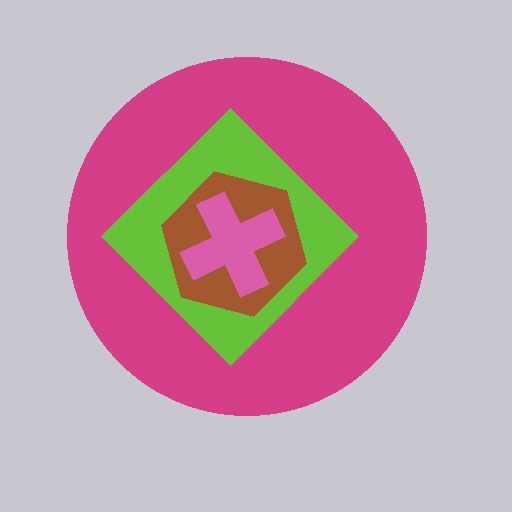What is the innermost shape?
The pink cross.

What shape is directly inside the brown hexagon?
The pink cross.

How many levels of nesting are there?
4.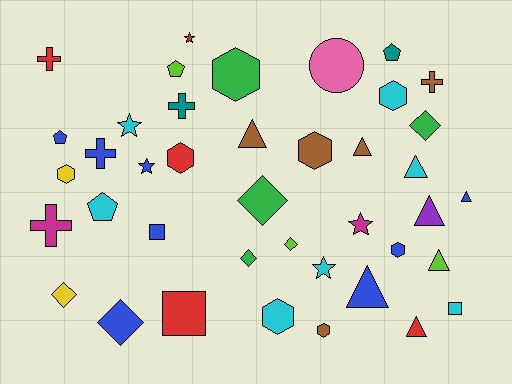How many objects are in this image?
There are 40 objects.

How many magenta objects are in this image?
There are 2 magenta objects.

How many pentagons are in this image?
There are 4 pentagons.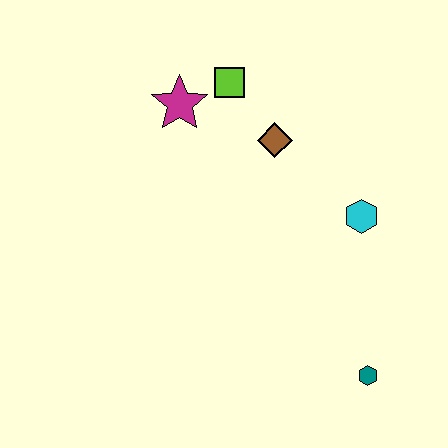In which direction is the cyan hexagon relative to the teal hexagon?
The cyan hexagon is above the teal hexagon.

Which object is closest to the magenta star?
The lime square is closest to the magenta star.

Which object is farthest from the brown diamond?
The teal hexagon is farthest from the brown diamond.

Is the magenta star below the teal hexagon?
No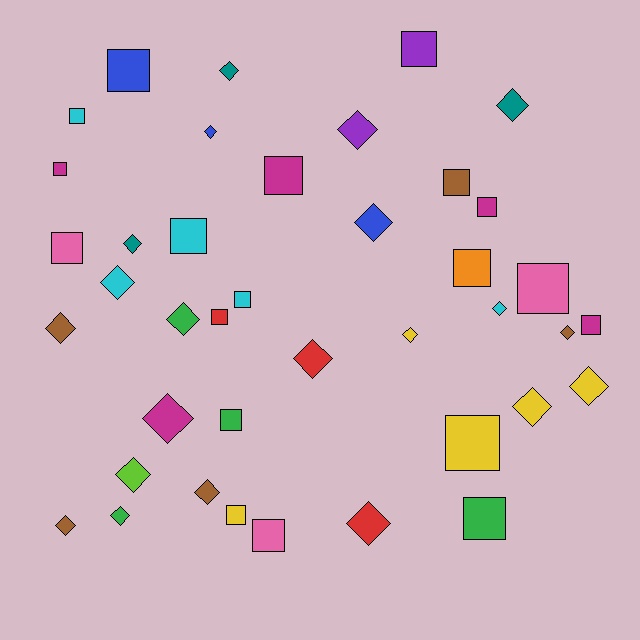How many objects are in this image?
There are 40 objects.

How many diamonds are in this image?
There are 21 diamonds.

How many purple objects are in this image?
There are 2 purple objects.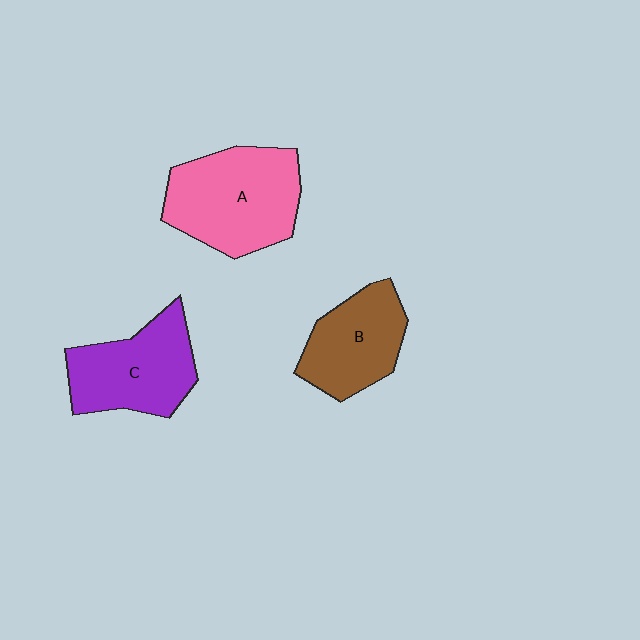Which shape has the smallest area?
Shape B (brown).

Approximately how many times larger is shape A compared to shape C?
Approximately 1.2 times.